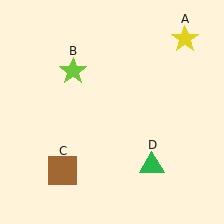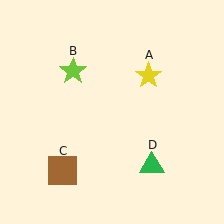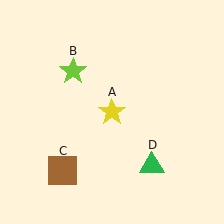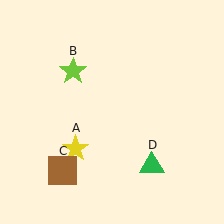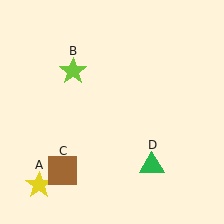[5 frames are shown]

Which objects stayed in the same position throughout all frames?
Lime star (object B) and brown square (object C) and green triangle (object D) remained stationary.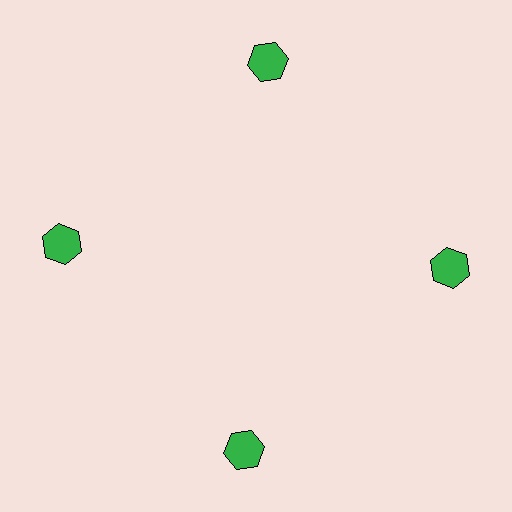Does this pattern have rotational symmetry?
Yes, this pattern has 4-fold rotational symmetry. It looks the same after rotating 90 degrees around the center.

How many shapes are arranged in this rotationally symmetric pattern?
There are 4 shapes, arranged in 4 groups of 1.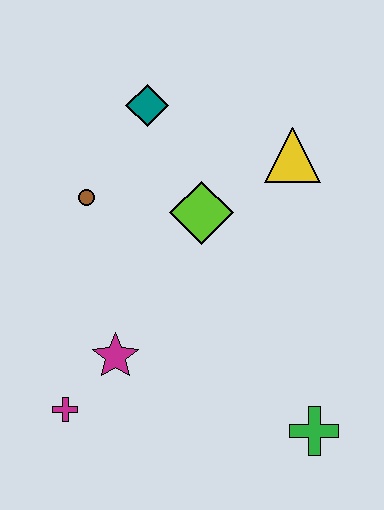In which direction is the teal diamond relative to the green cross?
The teal diamond is above the green cross.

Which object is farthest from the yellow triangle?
The magenta cross is farthest from the yellow triangle.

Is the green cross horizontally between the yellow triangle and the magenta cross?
No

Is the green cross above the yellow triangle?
No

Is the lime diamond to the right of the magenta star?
Yes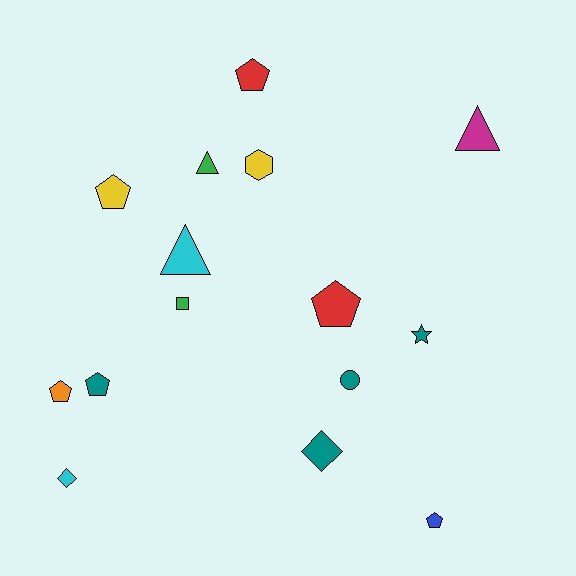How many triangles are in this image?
There are 3 triangles.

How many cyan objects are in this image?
There are 2 cyan objects.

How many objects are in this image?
There are 15 objects.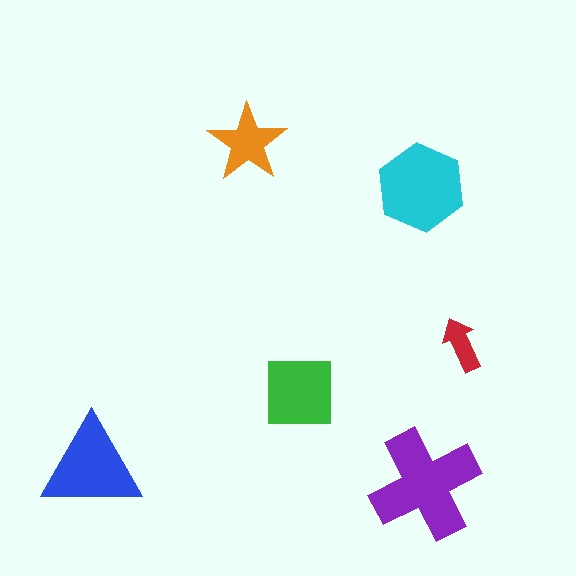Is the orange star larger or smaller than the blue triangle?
Smaller.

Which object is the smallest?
The red arrow.